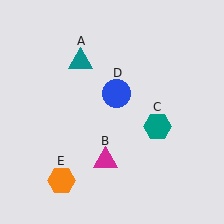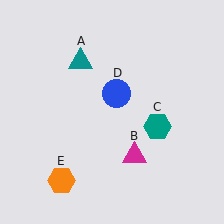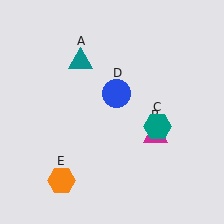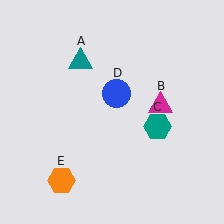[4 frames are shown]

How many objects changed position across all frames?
1 object changed position: magenta triangle (object B).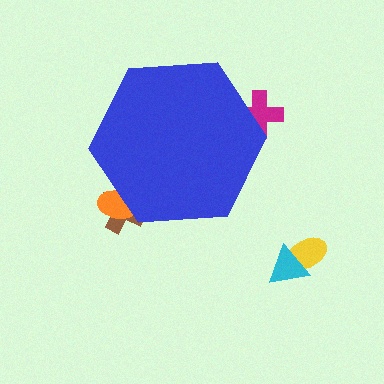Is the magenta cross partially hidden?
Yes, the magenta cross is partially hidden behind the blue hexagon.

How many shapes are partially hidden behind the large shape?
3 shapes are partially hidden.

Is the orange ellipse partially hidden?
Yes, the orange ellipse is partially hidden behind the blue hexagon.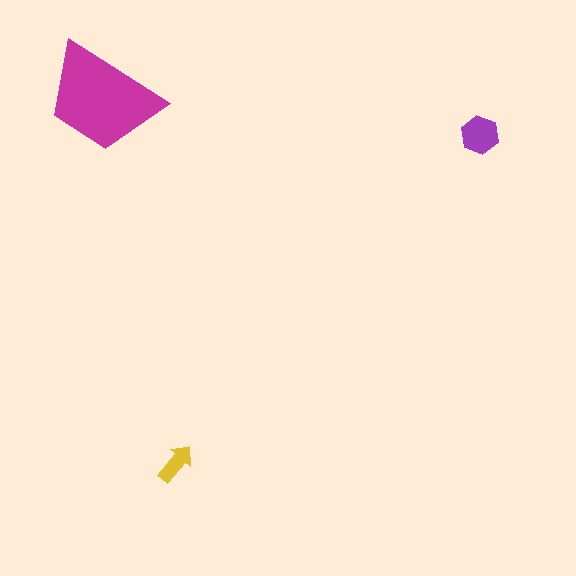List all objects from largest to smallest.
The magenta trapezoid, the purple hexagon, the yellow arrow.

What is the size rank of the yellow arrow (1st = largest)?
3rd.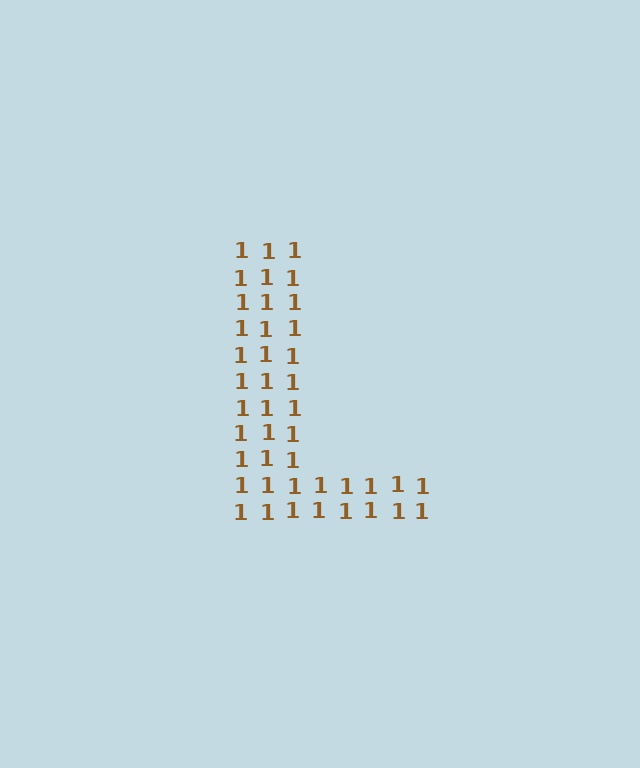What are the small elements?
The small elements are digit 1's.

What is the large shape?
The large shape is the letter L.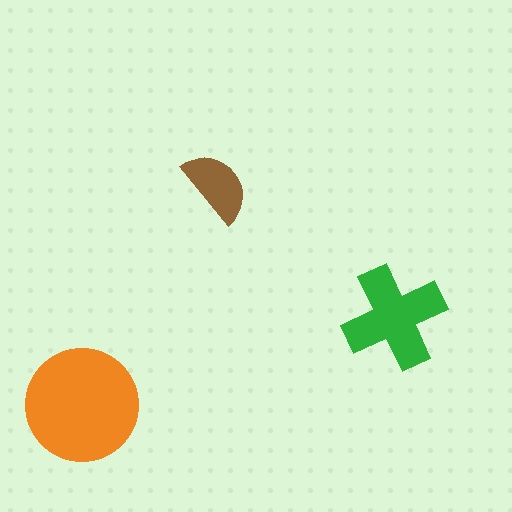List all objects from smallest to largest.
The brown semicircle, the green cross, the orange circle.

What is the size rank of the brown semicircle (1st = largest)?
3rd.